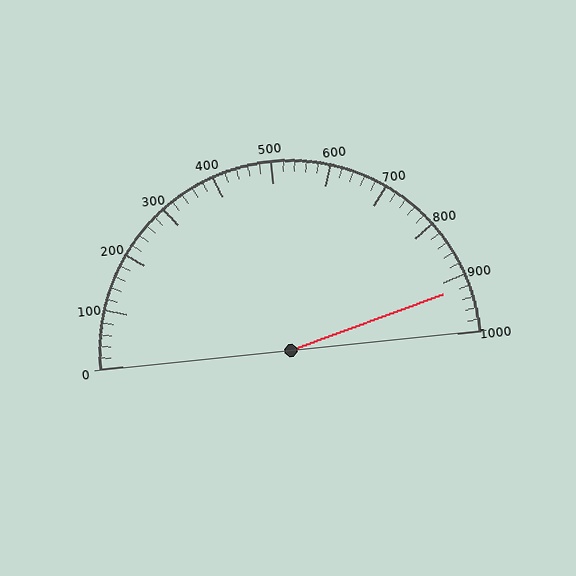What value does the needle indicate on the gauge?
The needle indicates approximately 920.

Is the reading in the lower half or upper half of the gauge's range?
The reading is in the upper half of the range (0 to 1000).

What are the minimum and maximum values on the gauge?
The gauge ranges from 0 to 1000.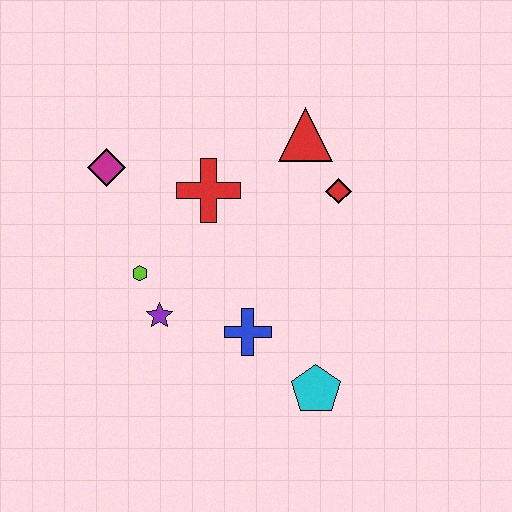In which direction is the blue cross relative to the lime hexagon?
The blue cross is to the right of the lime hexagon.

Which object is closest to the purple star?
The lime hexagon is closest to the purple star.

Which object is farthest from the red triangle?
The cyan pentagon is farthest from the red triangle.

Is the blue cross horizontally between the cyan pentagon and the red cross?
Yes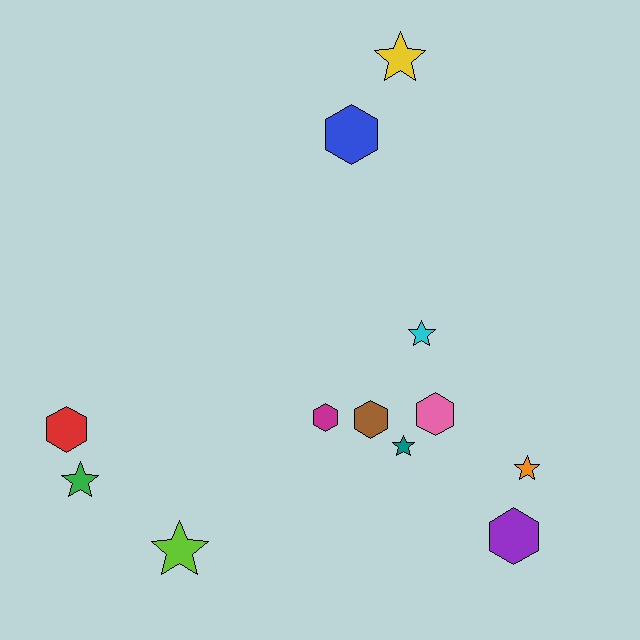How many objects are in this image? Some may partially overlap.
There are 12 objects.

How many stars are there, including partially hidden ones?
There are 6 stars.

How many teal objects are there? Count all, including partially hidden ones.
There is 1 teal object.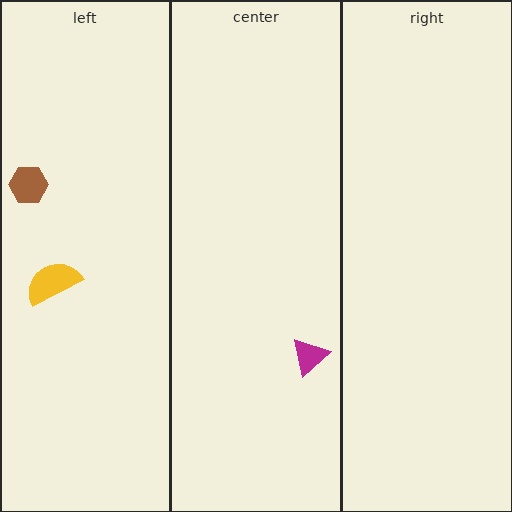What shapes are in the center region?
The magenta triangle.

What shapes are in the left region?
The yellow semicircle, the brown hexagon.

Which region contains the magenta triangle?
The center region.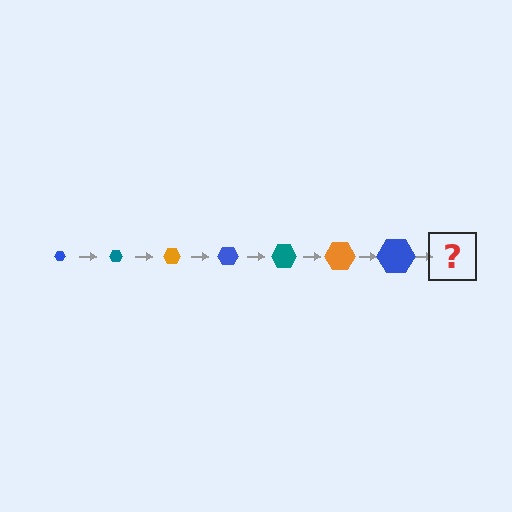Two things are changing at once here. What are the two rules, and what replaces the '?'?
The two rules are that the hexagon grows larger each step and the color cycles through blue, teal, and orange. The '?' should be a teal hexagon, larger than the previous one.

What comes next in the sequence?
The next element should be a teal hexagon, larger than the previous one.